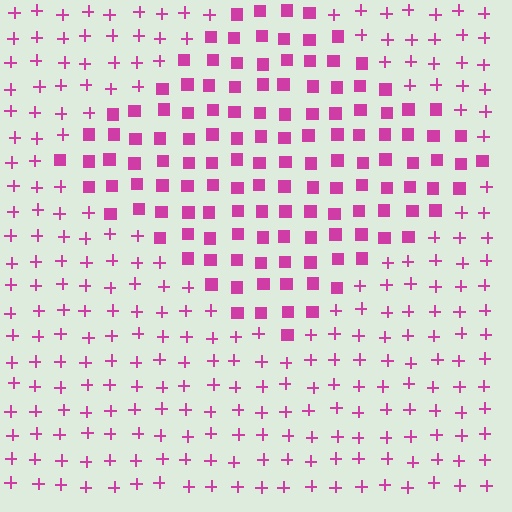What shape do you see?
I see a diamond.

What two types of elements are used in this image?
The image uses squares inside the diamond region and plus signs outside it.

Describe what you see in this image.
The image is filled with small magenta elements arranged in a uniform grid. A diamond-shaped region contains squares, while the surrounding area contains plus signs. The boundary is defined purely by the change in element shape.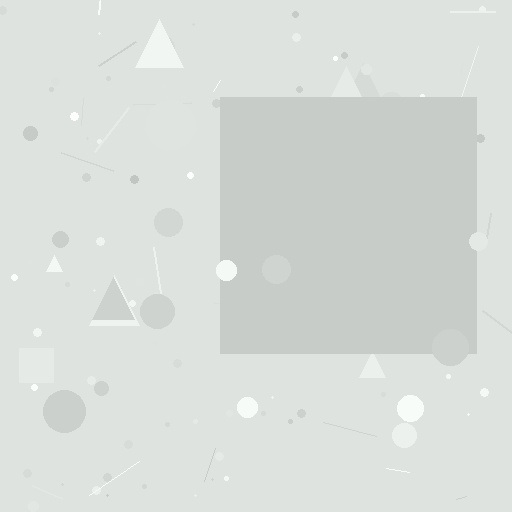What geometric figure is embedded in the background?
A square is embedded in the background.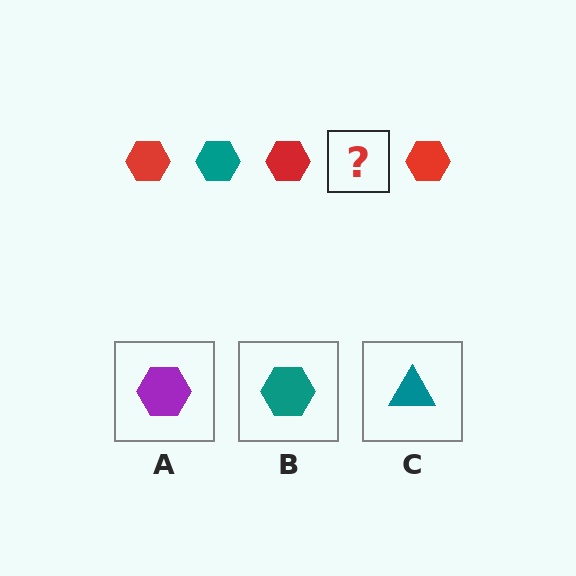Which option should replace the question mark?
Option B.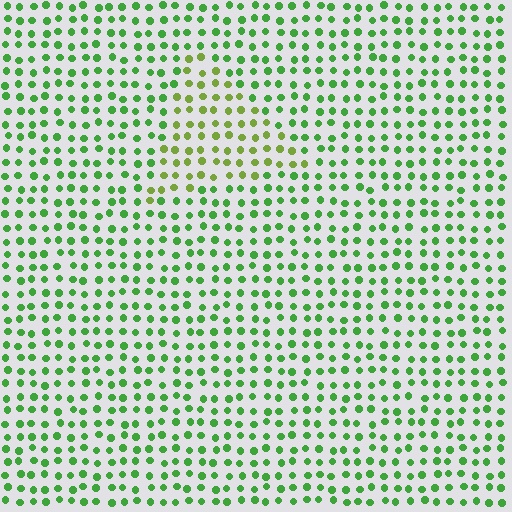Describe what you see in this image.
The image is filled with small green elements in a uniform arrangement. A triangle-shaped region is visible where the elements are tinted to a slightly different hue, forming a subtle color boundary.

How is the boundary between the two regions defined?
The boundary is defined purely by a slight shift in hue (about 33 degrees). Spacing, size, and orientation are identical on both sides.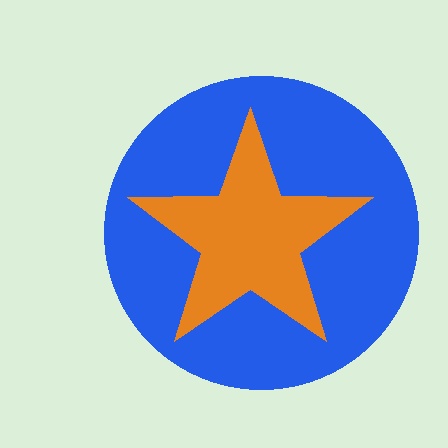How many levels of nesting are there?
2.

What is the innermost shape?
The orange star.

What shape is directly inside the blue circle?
The orange star.